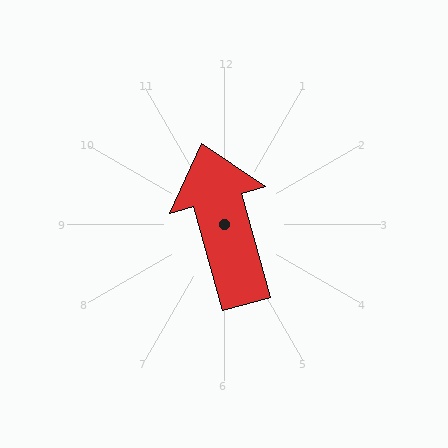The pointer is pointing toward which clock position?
Roughly 11 o'clock.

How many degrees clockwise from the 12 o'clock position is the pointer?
Approximately 344 degrees.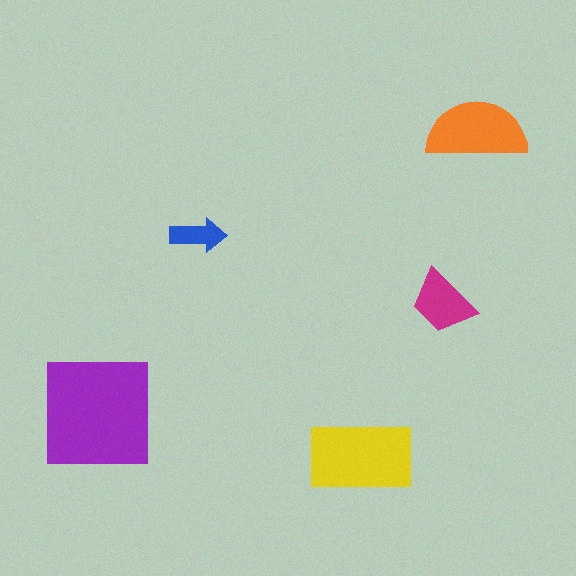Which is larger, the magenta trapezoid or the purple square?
The purple square.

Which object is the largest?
The purple square.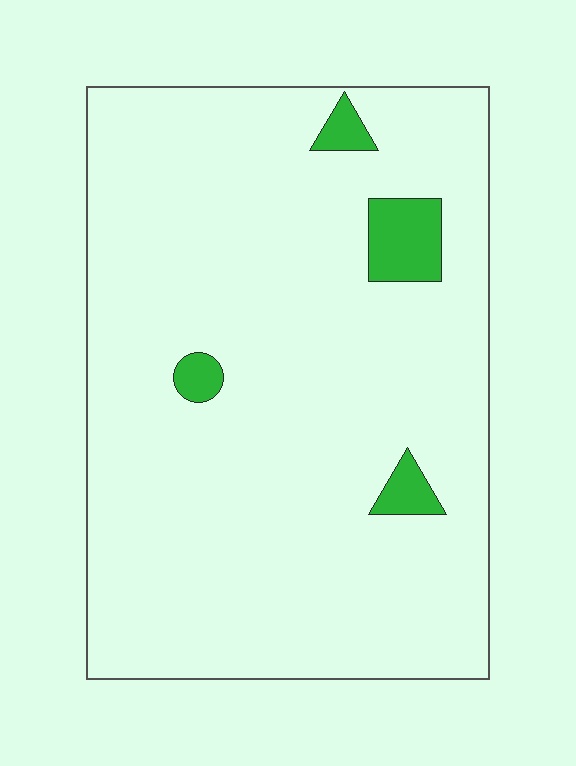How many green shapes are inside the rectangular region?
4.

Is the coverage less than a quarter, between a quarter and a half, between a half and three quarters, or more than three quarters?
Less than a quarter.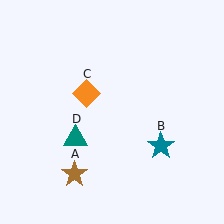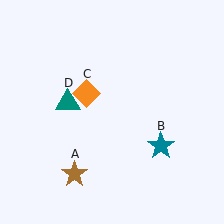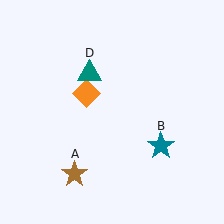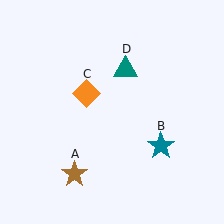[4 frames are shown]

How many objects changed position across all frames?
1 object changed position: teal triangle (object D).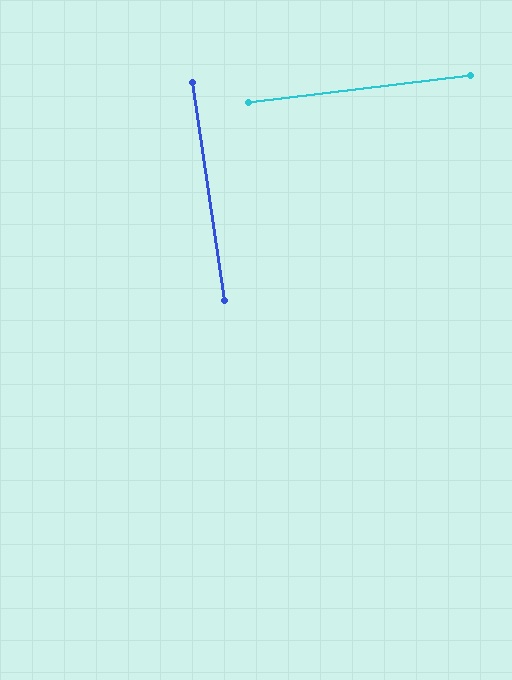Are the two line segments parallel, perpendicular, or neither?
Perpendicular — they meet at approximately 88°.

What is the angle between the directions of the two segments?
Approximately 88 degrees.